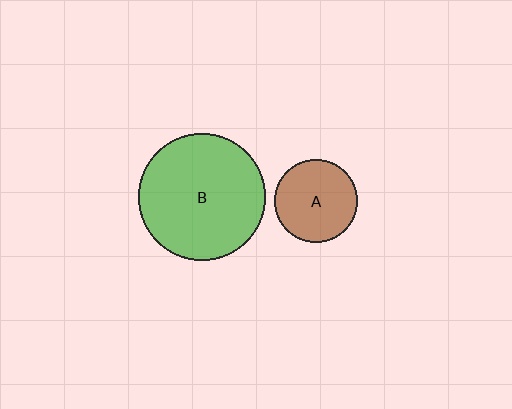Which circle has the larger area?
Circle B (green).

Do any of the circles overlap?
No, none of the circles overlap.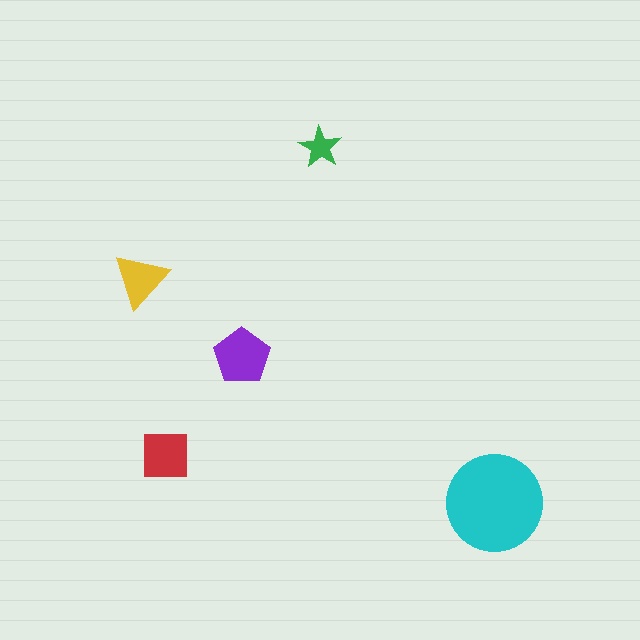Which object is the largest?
The cyan circle.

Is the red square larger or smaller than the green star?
Larger.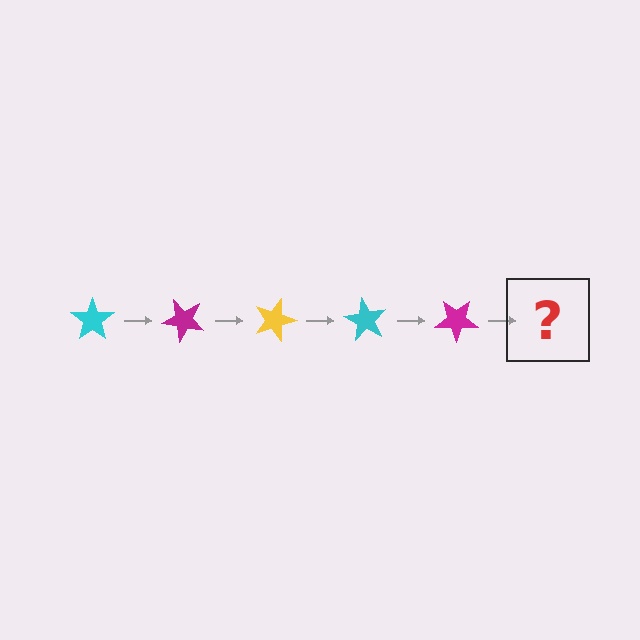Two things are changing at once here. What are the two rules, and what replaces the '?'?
The two rules are that it rotates 45 degrees each step and the color cycles through cyan, magenta, and yellow. The '?' should be a yellow star, rotated 225 degrees from the start.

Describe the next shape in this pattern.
It should be a yellow star, rotated 225 degrees from the start.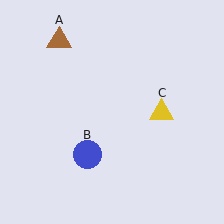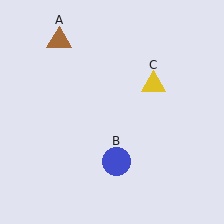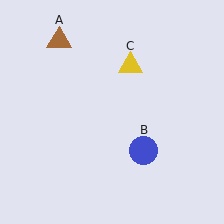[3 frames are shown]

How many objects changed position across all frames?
2 objects changed position: blue circle (object B), yellow triangle (object C).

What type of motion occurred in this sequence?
The blue circle (object B), yellow triangle (object C) rotated counterclockwise around the center of the scene.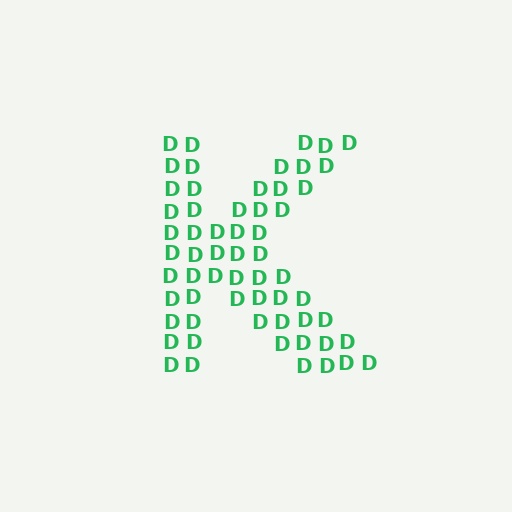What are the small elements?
The small elements are letter D's.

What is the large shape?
The large shape is the letter K.